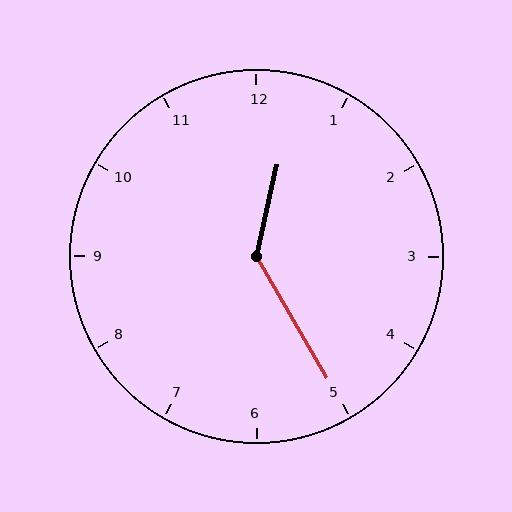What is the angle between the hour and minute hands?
Approximately 138 degrees.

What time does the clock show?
12:25.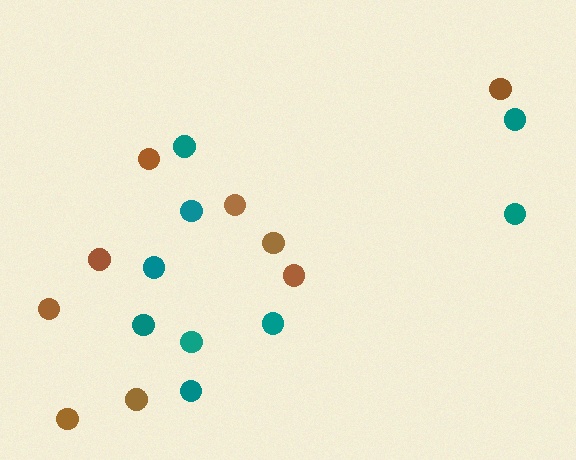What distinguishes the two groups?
There are 2 groups: one group of brown circles (9) and one group of teal circles (9).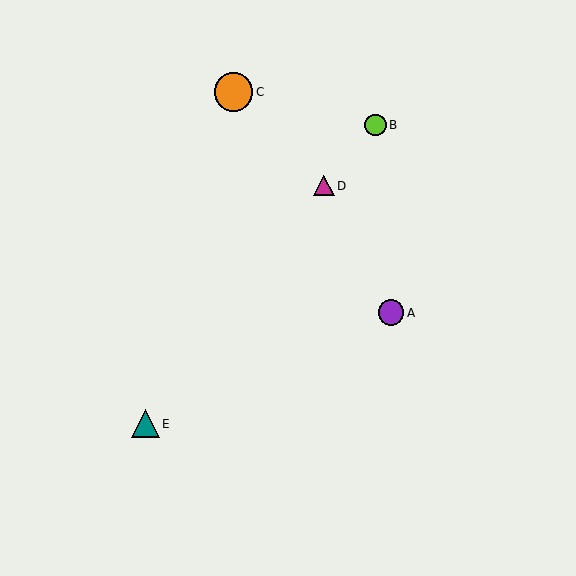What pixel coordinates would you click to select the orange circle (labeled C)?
Click at (234, 92) to select the orange circle C.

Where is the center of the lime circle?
The center of the lime circle is at (376, 125).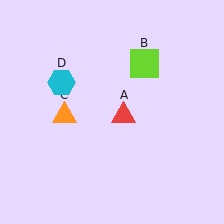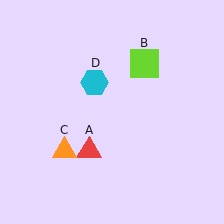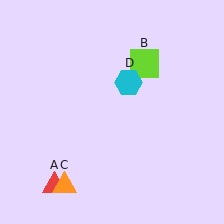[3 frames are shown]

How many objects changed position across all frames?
3 objects changed position: red triangle (object A), orange triangle (object C), cyan hexagon (object D).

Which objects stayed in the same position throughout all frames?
Lime square (object B) remained stationary.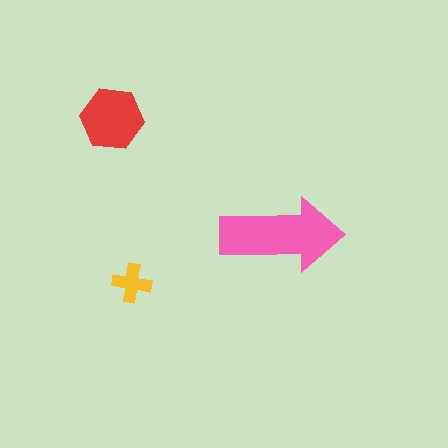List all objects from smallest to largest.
The yellow cross, the red hexagon, the pink arrow.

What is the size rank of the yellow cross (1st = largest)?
3rd.